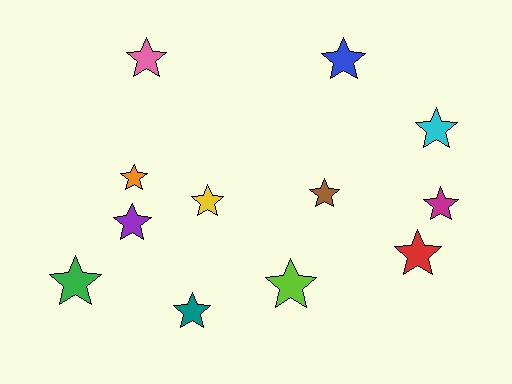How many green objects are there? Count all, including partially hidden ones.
There is 1 green object.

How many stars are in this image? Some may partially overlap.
There are 12 stars.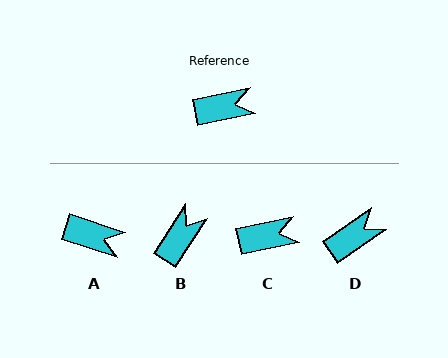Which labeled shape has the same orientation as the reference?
C.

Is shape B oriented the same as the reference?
No, it is off by about 45 degrees.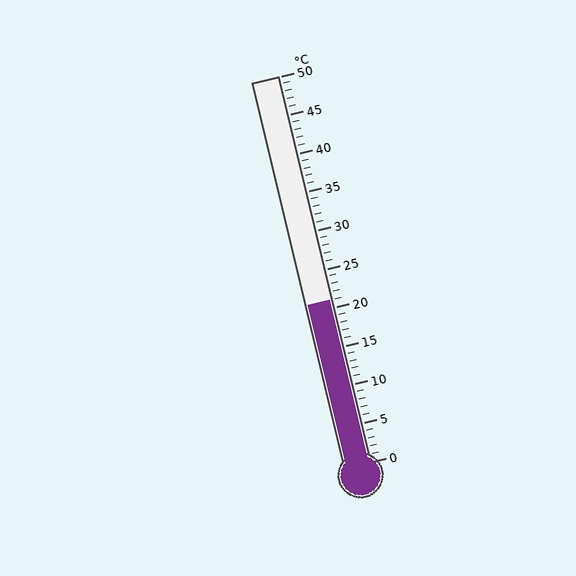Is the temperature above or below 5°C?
The temperature is above 5°C.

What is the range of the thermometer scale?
The thermometer scale ranges from 0°C to 50°C.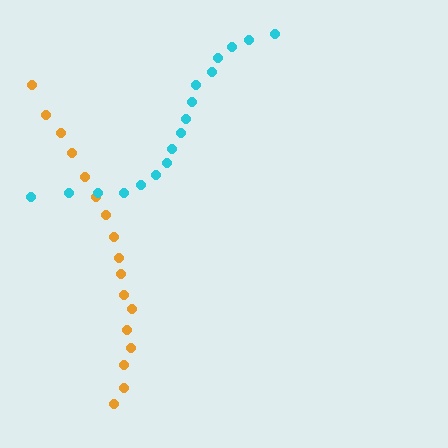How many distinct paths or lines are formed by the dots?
There are 2 distinct paths.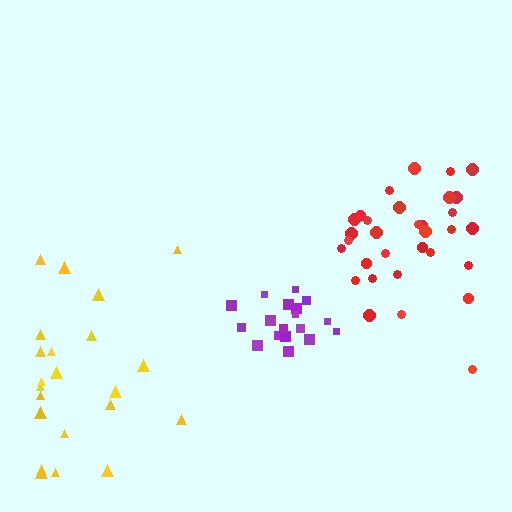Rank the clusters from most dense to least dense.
purple, red, yellow.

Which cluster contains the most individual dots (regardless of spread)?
Red (32).